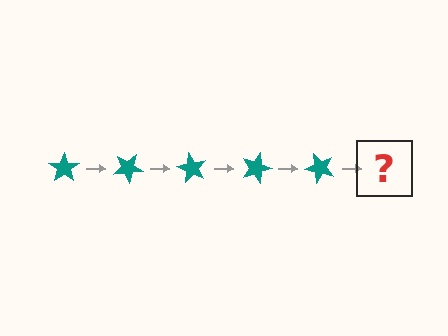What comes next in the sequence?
The next element should be a teal star rotated 150 degrees.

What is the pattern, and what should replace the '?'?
The pattern is that the star rotates 30 degrees each step. The '?' should be a teal star rotated 150 degrees.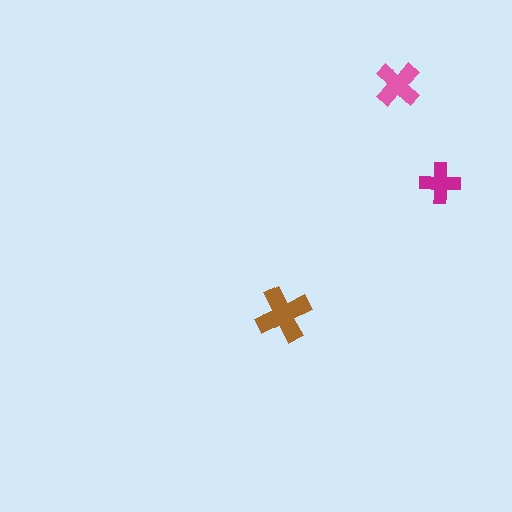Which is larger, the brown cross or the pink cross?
The brown one.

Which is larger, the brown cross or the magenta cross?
The brown one.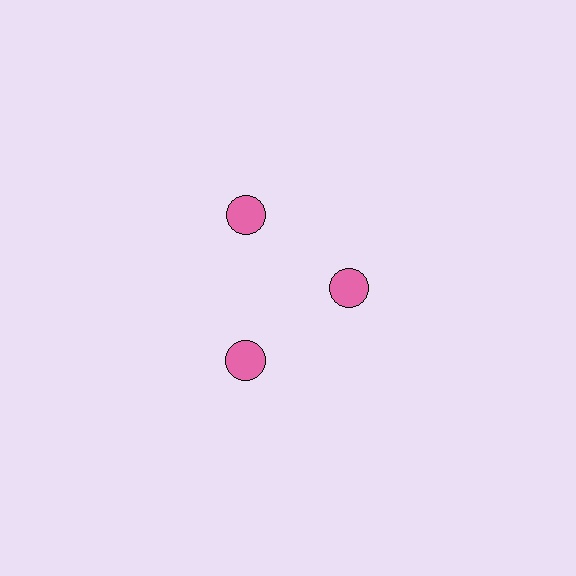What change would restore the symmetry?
The symmetry would be restored by moving it outward, back onto the ring so that all 3 circles sit at equal angles and equal distance from the center.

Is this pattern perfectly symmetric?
No. The 3 pink circles are arranged in a ring, but one element near the 3 o'clock position is pulled inward toward the center, breaking the 3-fold rotational symmetry.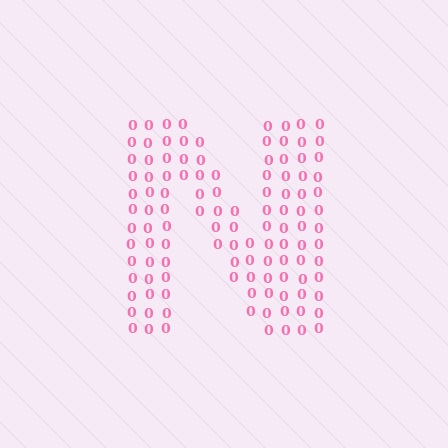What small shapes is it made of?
It is made of small digit 0's.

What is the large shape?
The large shape is the letter N.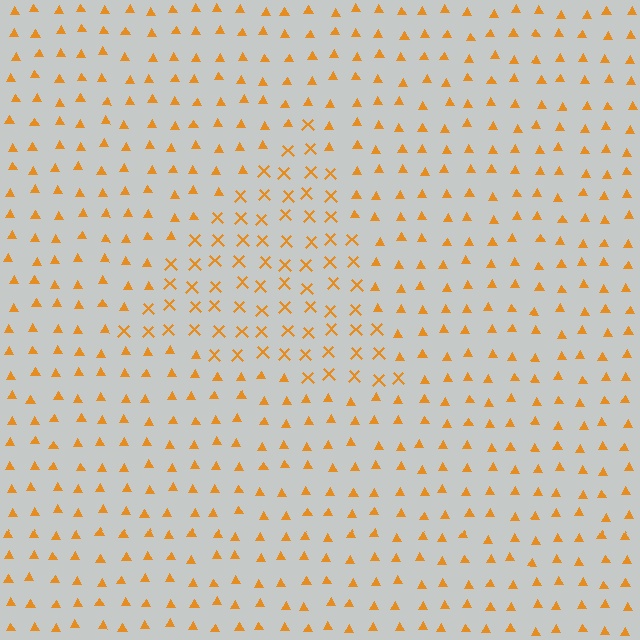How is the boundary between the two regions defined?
The boundary is defined by a change in element shape: X marks inside vs. triangles outside. All elements share the same color and spacing.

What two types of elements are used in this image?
The image uses X marks inside the triangle region and triangles outside it.